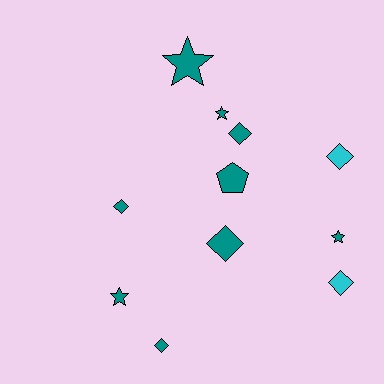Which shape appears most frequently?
Diamond, with 6 objects.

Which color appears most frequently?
Teal, with 9 objects.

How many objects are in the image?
There are 11 objects.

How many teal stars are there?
There are 4 teal stars.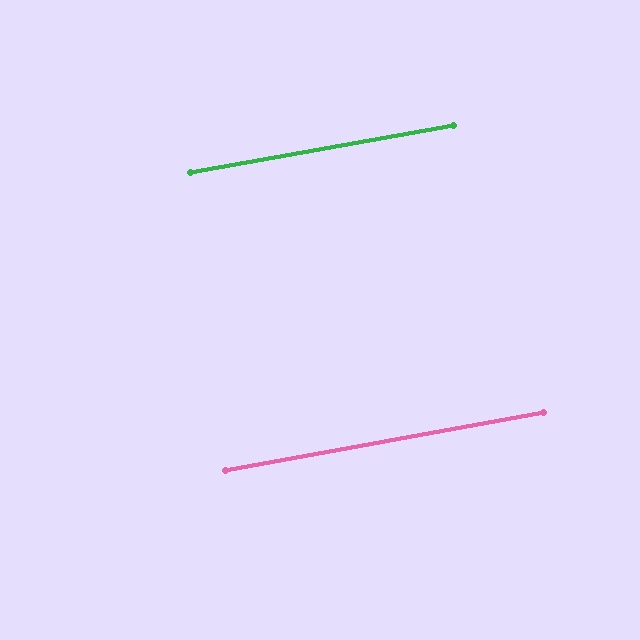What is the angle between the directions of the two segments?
Approximately 0 degrees.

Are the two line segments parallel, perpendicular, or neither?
Parallel — their directions differ by only 0.2°.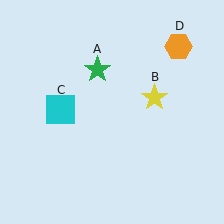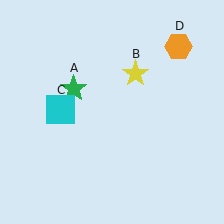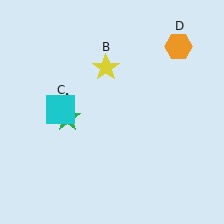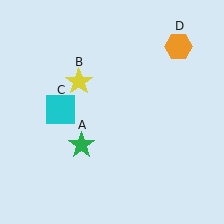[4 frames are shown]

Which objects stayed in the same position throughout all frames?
Cyan square (object C) and orange hexagon (object D) remained stationary.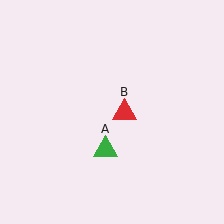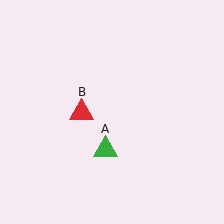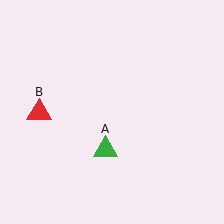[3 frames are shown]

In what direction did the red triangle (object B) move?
The red triangle (object B) moved left.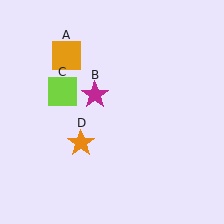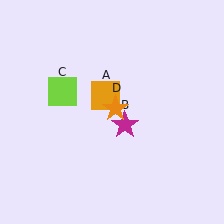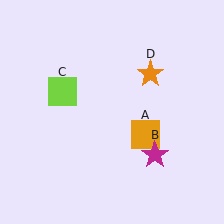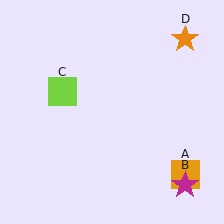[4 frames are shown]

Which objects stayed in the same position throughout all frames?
Lime square (object C) remained stationary.